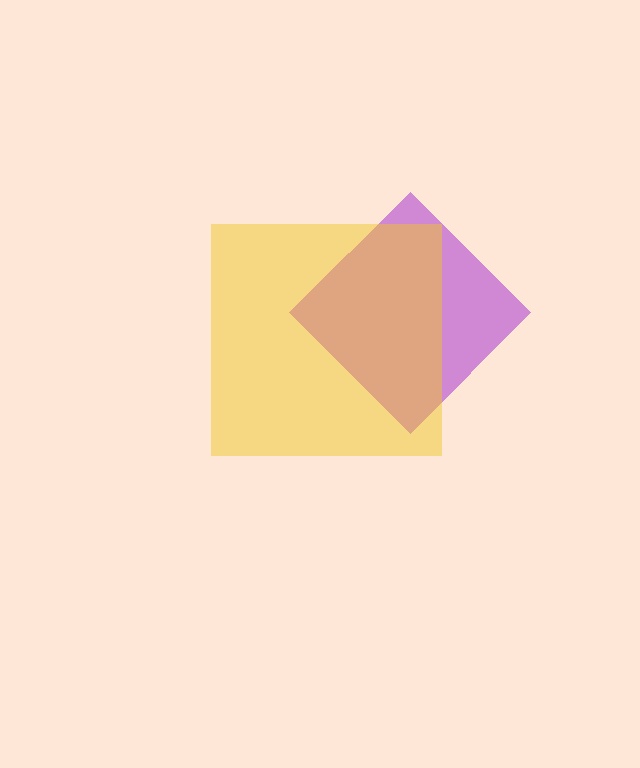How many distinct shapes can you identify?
There are 2 distinct shapes: a purple diamond, a yellow square.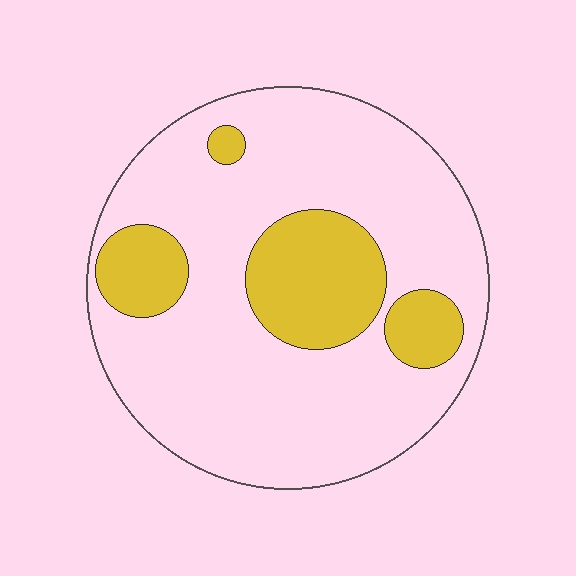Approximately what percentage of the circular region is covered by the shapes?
Approximately 25%.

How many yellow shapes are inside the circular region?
4.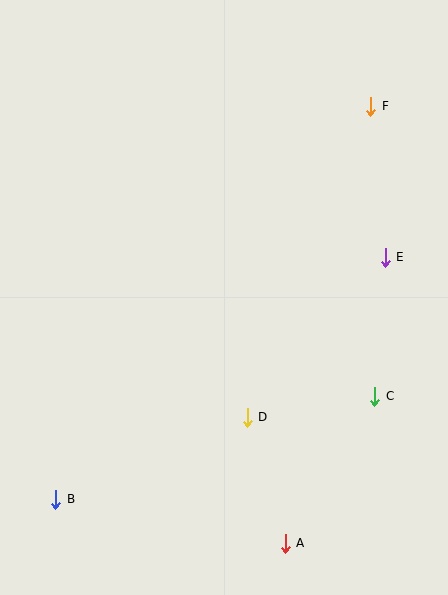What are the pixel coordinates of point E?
Point E is at (385, 257).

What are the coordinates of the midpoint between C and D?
The midpoint between C and D is at (311, 407).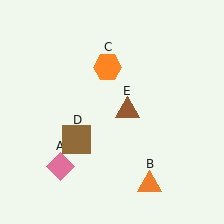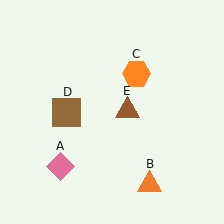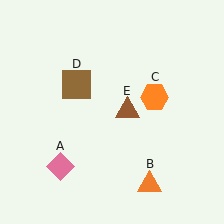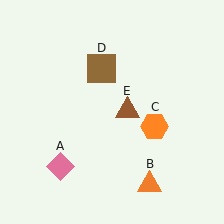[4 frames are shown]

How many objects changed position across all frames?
2 objects changed position: orange hexagon (object C), brown square (object D).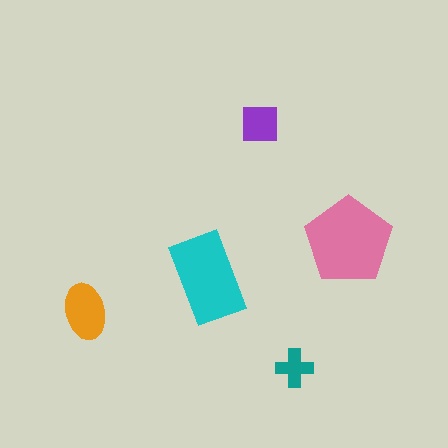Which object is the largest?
The pink pentagon.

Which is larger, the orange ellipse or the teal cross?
The orange ellipse.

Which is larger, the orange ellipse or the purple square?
The orange ellipse.